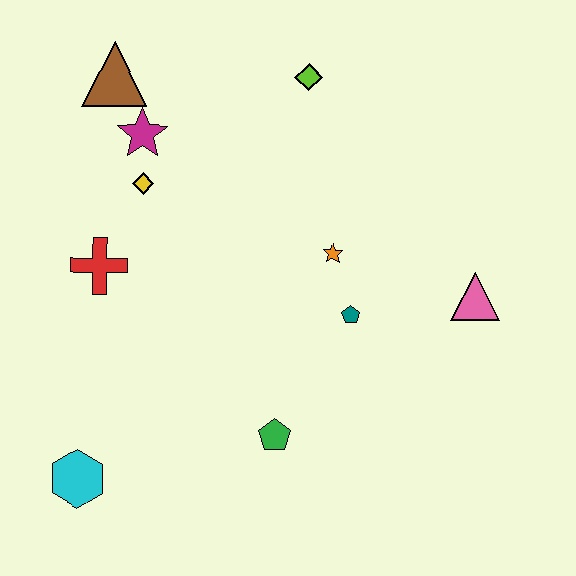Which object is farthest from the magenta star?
The pink triangle is farthest from the magenta star.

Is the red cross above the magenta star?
No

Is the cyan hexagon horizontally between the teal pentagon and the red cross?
No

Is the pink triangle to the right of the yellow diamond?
Yes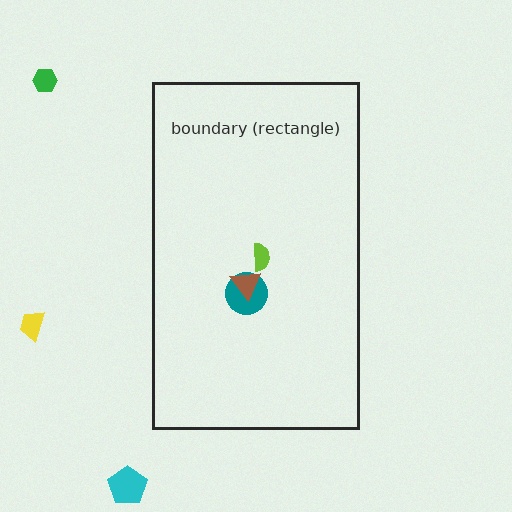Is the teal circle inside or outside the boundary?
Inside.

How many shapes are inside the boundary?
3 inside, 3 outside.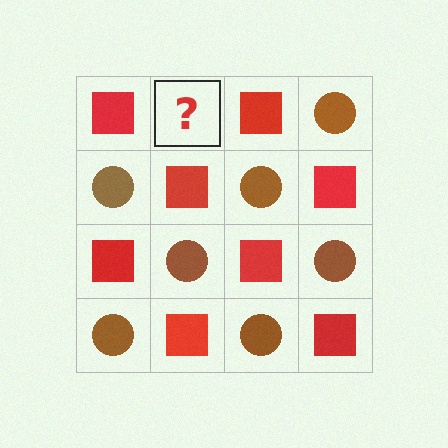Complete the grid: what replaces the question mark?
The question mark should be replaced with a brown circle.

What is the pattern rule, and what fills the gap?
The rule is that it alternates red square and brown circle in a checkerboard pattern. The gap should be filled with a brown circle.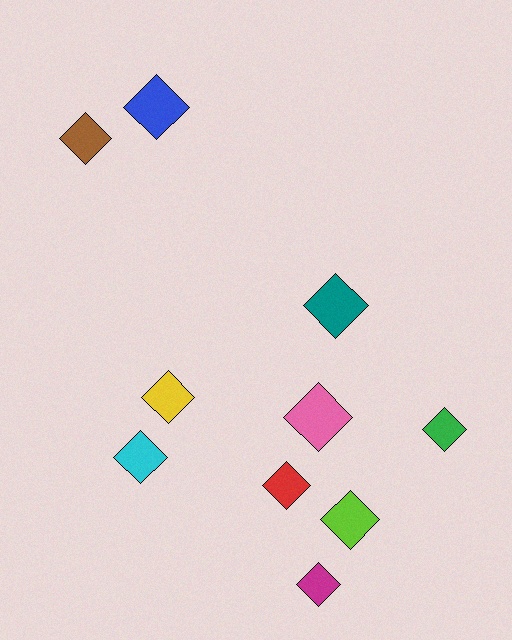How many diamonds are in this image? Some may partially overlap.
There are 10 diamonds.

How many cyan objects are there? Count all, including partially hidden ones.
There is 1 cyan object.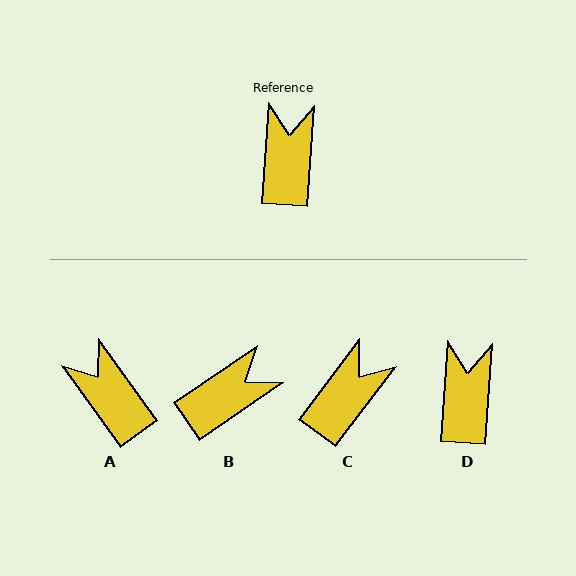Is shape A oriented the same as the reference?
No, it is off by about 40 degrees.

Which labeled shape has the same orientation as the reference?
D.